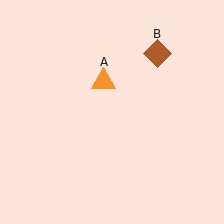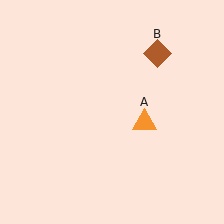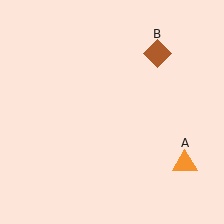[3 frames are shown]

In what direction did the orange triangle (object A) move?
The orange triangle (object A) moved down and to the right.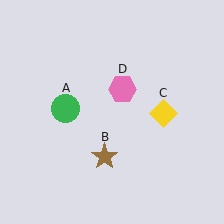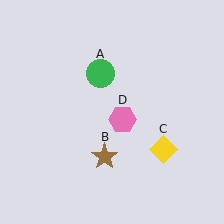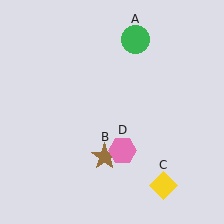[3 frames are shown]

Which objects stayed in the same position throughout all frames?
Brown star (object B) remained stationary.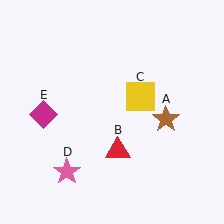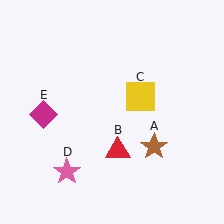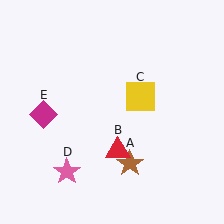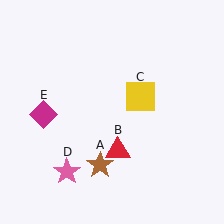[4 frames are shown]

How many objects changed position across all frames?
1 object changed position: brown star (object A).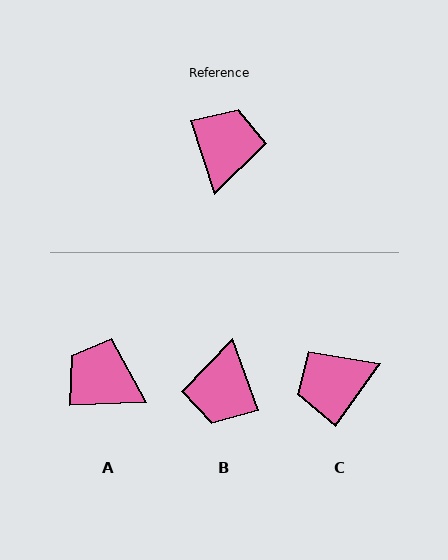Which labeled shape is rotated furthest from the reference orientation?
B, about 178 degrees away.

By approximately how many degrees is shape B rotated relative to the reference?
Approximately 178 degrees clockwise.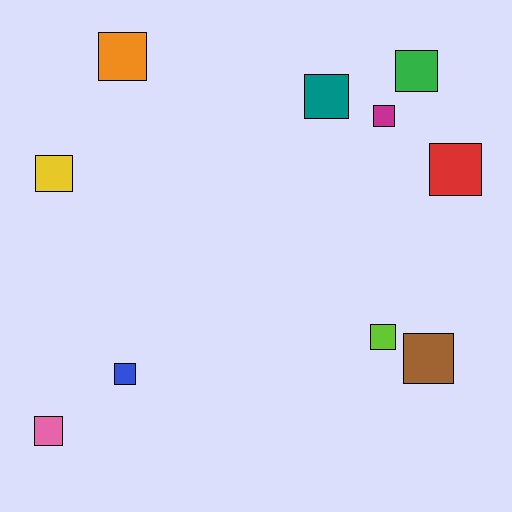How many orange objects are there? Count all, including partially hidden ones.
There is 1 orange object.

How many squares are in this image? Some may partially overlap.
There are 10 squares.